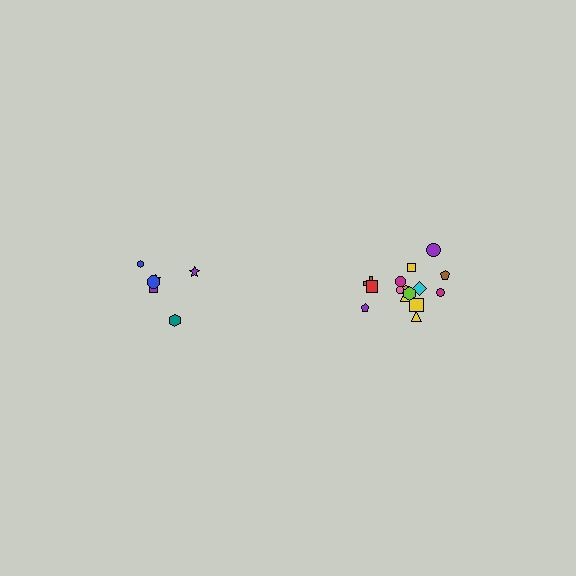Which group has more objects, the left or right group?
The right group.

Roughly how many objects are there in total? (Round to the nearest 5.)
Roughly 20 objects in total.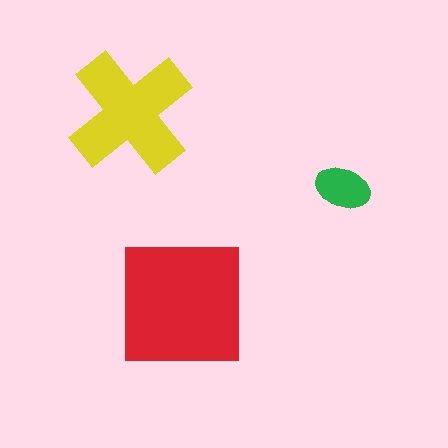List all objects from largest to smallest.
The red square, the yellow cross, the green ellipse.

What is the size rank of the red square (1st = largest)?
1st.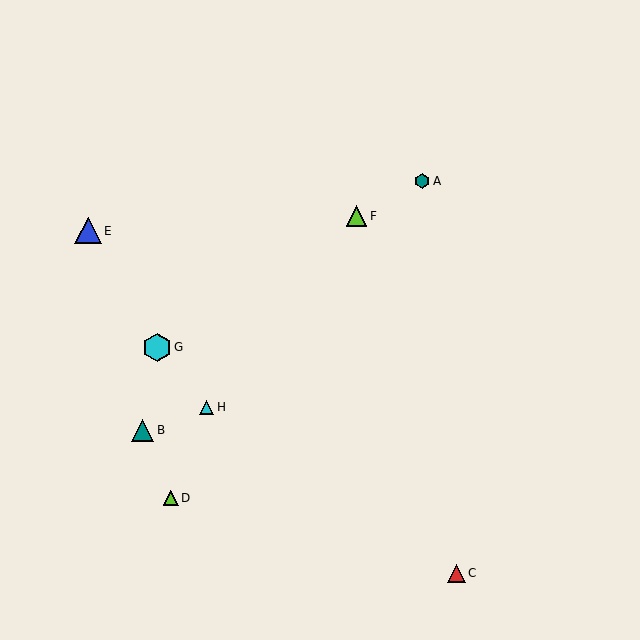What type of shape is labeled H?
Shape H is a cyan triangle.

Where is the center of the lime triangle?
The center of the lime triangle is at (357, 216).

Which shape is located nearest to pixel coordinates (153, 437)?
The teal triangle (labeled B) at (143, 430) is nearest to that location.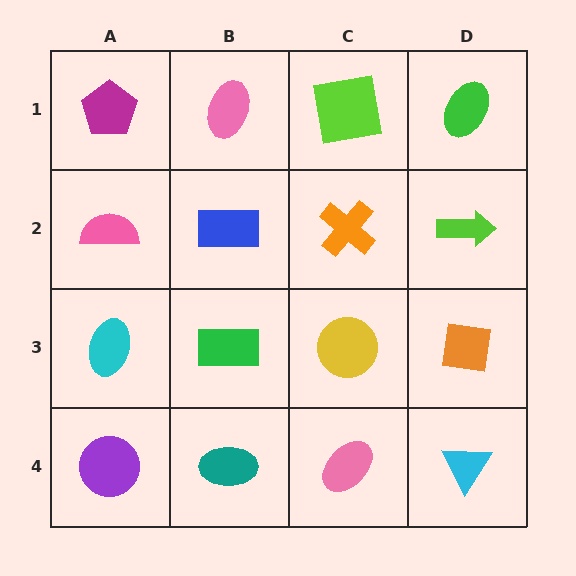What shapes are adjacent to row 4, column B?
A green rectangle (row 3, column B), a purple circle (row 4, column A), a pink ellipse (row 4, column C).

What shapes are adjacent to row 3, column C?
An orange cross (row 2, column C), a pink ellipse (row 4, column C), a green rectangle (row 3, column B), an orange square (row 3, column D).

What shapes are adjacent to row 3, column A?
A pink semicircle (row 2, column A), a purple circle (row 4, column A), a green rectangle (row 3, column B).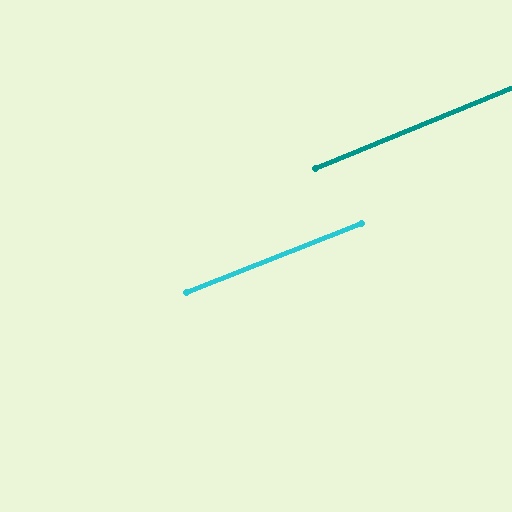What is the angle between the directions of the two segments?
Approximately 1 degree.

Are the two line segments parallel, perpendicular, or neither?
Parallel — their directions differ by only 1.0°.